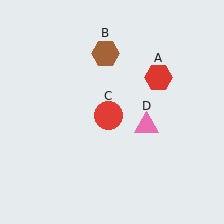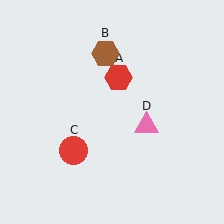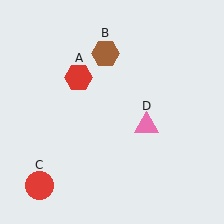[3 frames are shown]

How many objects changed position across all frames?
2 objects changed position: red hexagon (object A), red circle (object C).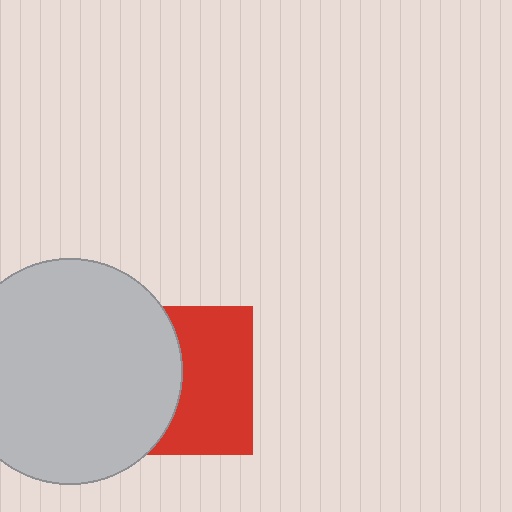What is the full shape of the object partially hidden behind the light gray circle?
The partially hidden object is a red square.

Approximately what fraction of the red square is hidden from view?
Roughly 46% of the red square is hidden behind the light gray circle.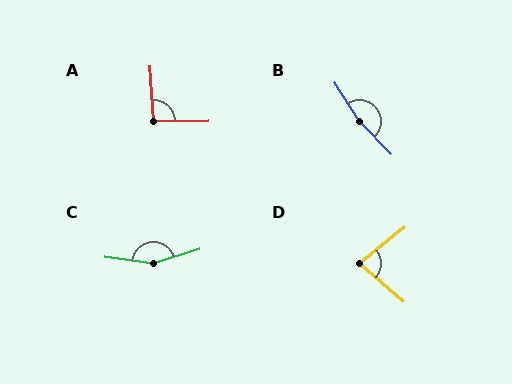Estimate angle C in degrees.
Approximately 154 degrees.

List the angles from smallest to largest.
D (80°), A (93°), C (154°), B (169°).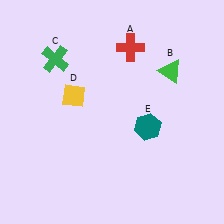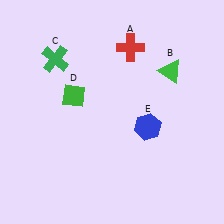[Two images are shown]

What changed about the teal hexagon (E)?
In Image 1, E is teal. In Image 2, it changed to blue.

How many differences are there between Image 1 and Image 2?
There are 2 differences between the two images.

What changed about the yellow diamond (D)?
In Image 1, D is yellow. In Image 2, it changed to green.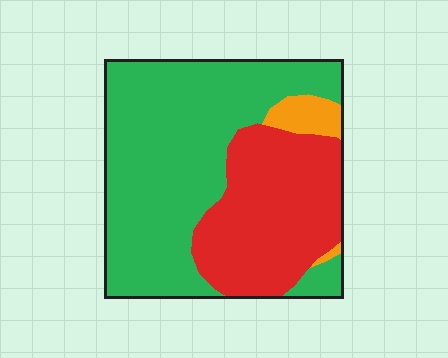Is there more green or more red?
Green.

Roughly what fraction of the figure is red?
Red covers around 35% of the figure.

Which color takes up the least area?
Orange, at roughly 5%.